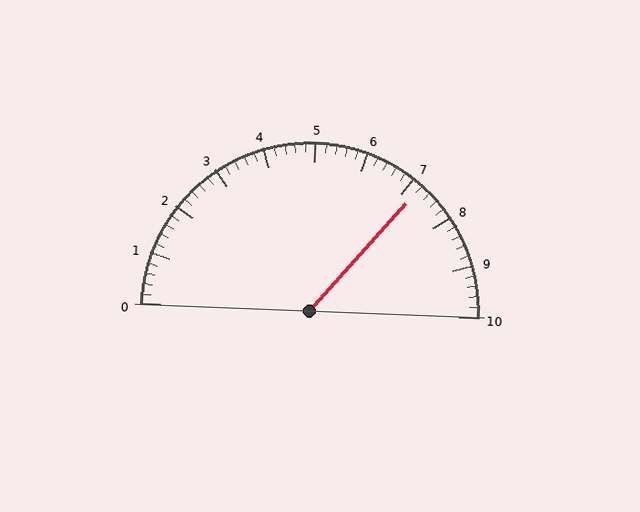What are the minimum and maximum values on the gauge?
The gauge ranges from 0 to 10.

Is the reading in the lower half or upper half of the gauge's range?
The reading is in the upper half of the range (0 to 10).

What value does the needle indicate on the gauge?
The needle indicates approximately 7.2.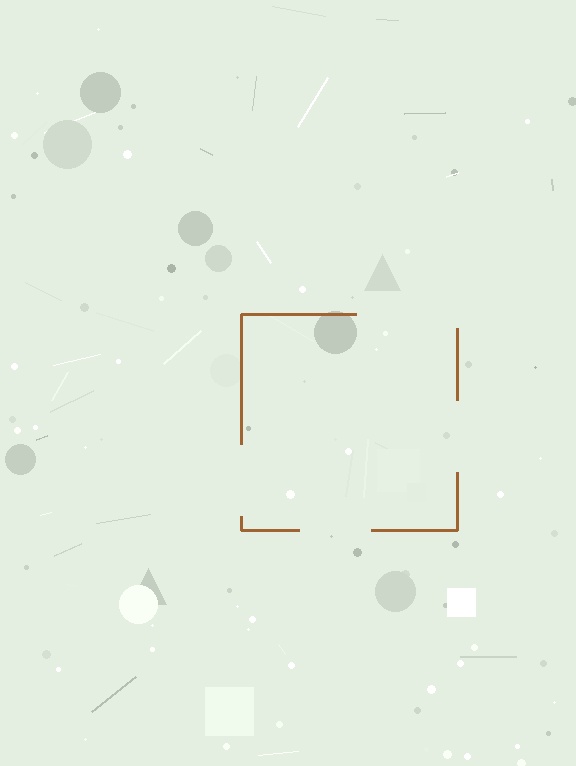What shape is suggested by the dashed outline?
The dashed outline suggests a square.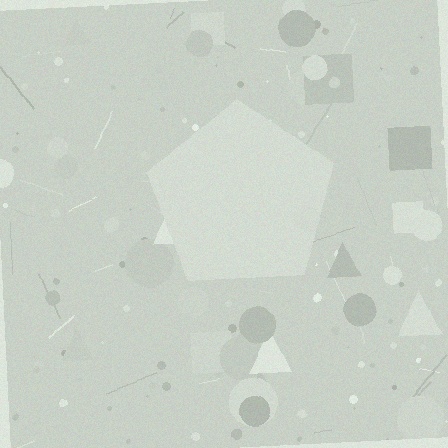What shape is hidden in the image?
A pentagon is hidden in the image.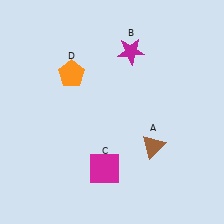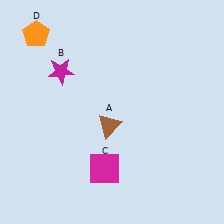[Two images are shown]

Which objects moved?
The objects that moved are: the brown triangle (A), the magenta star (B), the orange pentagon (D).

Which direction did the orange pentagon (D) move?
The orange pentagon (D) moved up.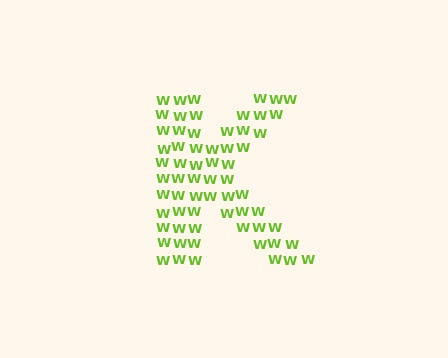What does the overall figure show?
The overall figure shows the letter K.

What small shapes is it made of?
It is made of small letter W's.